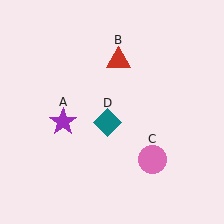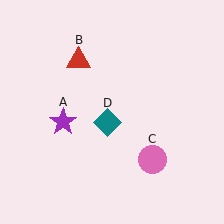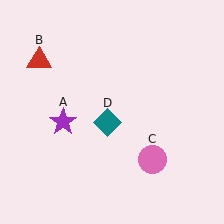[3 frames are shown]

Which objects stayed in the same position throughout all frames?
Purple star (object A) and pink circle (object C) and teal diamond (object D) remained stationary.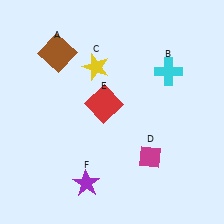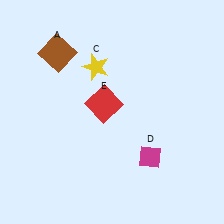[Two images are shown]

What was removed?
The purple star (F), the cyan cross (B) were removed in Image 2.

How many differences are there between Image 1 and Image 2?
There are 2 differences between the two images.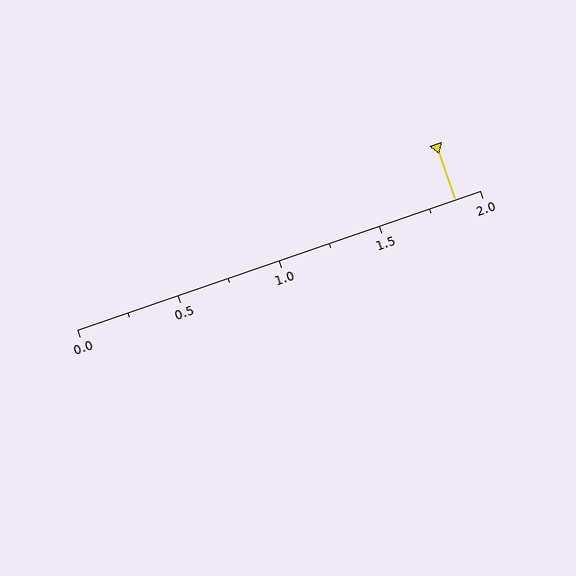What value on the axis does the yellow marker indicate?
The marker indicates approximately 1.88.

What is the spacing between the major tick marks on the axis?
The major ticks are spaced 0.5 apart.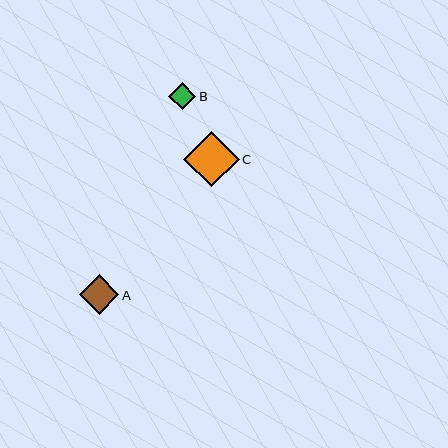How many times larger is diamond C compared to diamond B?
Diamond C is approximately 2.0 times the size of diamond B.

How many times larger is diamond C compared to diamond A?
Diamond C is approximately 1.4 times the size of diamond A.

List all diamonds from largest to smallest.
From largest to smallest: C, A, B.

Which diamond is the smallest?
Diamond B is the smallest with a size of approximately 27 pixels.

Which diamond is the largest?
Diamond C is the largest with a size of approximately 55 pixels.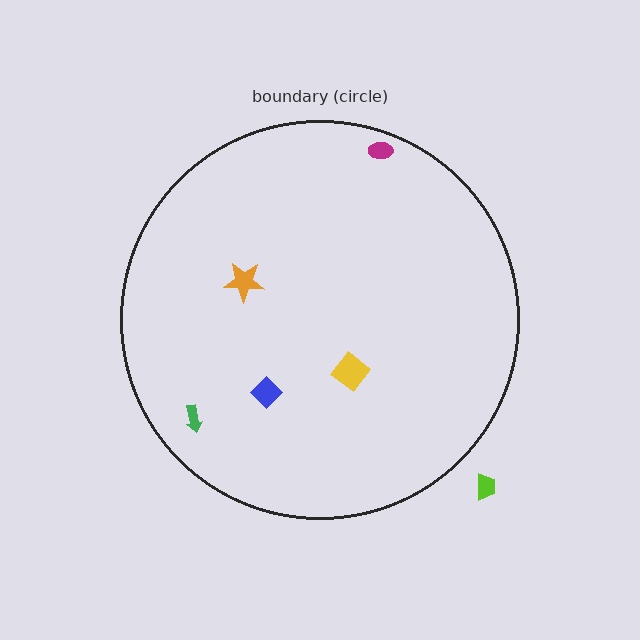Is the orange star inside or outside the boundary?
Inside.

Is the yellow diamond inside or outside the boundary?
Inside.